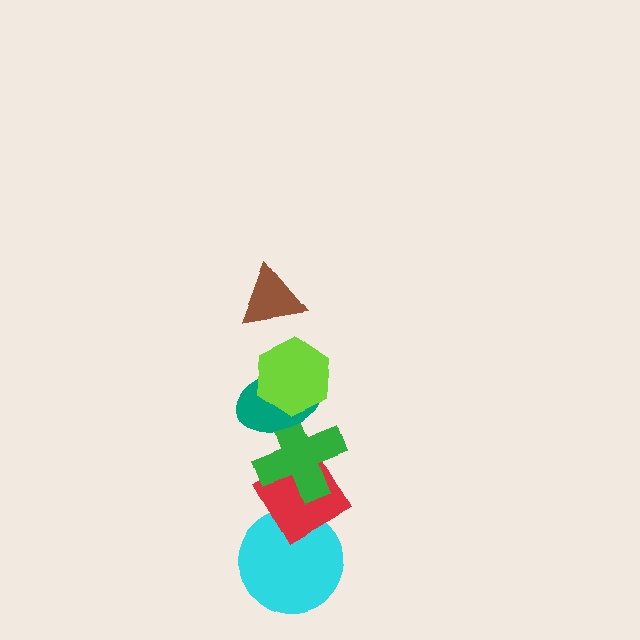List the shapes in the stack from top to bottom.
From top to bottom: the brown triangle, the lime hexagon, the teal ellipse, the green cross, the red diamond, the cyan circle.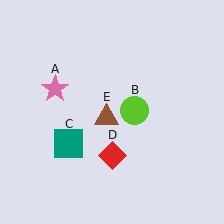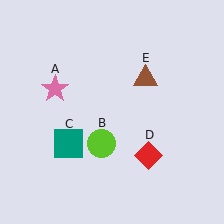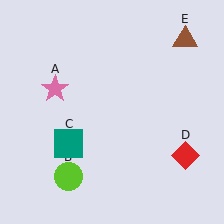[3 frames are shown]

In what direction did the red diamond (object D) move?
The red diamond (object D) moved right.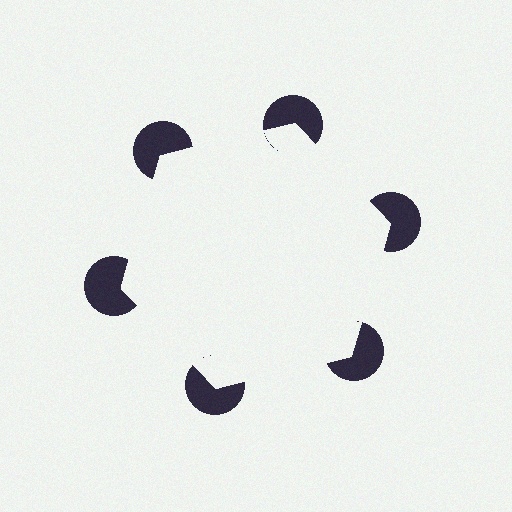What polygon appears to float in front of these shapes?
An illusory hexagon — its edges are inferred from the aligned wedge cuts in the pac-man discs, not physically drawn.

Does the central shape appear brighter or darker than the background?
It typically appears slightly brighter than the background, even though no actual brightness change is drawn.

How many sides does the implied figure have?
6 sides.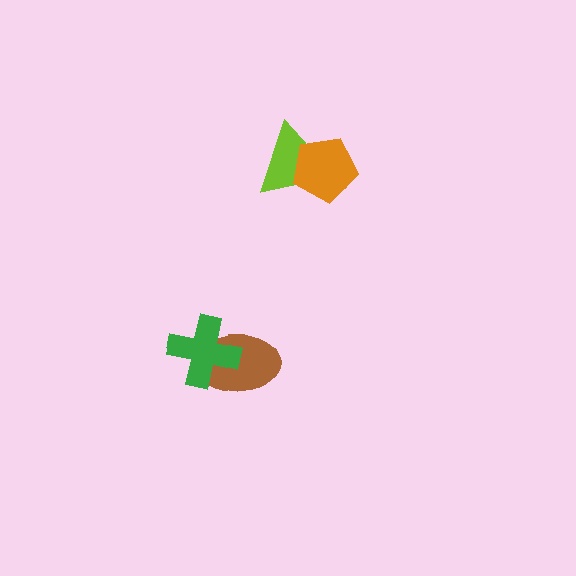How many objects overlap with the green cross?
1 object overlaps with the green cross.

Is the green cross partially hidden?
No, no other shape covers it.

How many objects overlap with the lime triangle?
1 object overlaps with the lime triangle.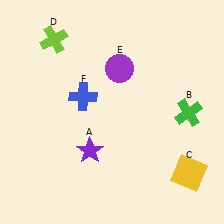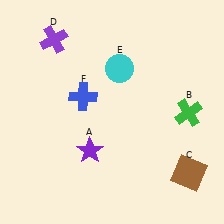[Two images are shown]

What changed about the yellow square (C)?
In Image 1, C is yellow. In Image 2, it changed to brown.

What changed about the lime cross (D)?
In Image 1, D is lime. In Image 2, it changed to purple.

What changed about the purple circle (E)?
In Image 1, E is purple. In Image 2, it changed to cyan.